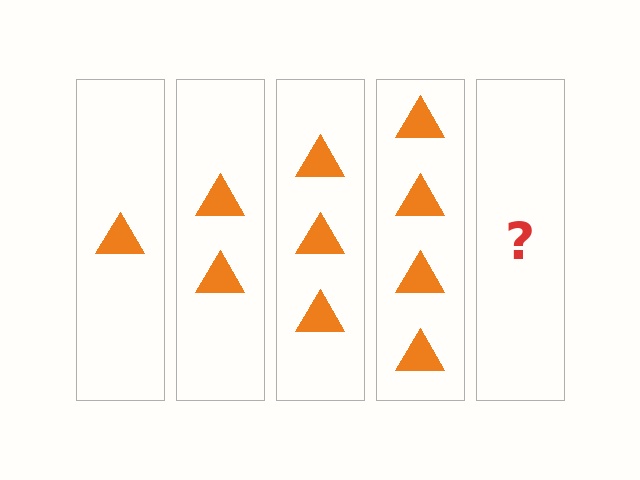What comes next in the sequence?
The next element should be 5 triangles.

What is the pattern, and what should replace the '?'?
The pattern is that each step adds one more triangle. The '?' should be 5 triangles.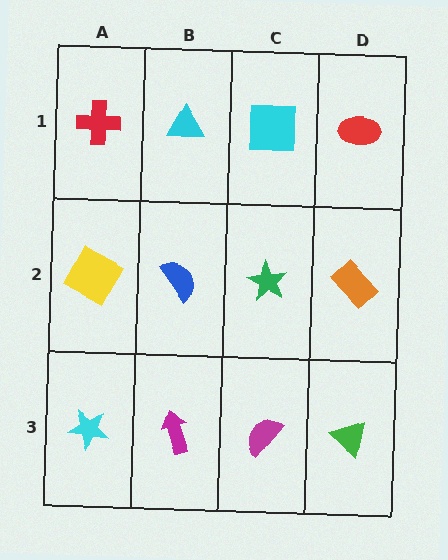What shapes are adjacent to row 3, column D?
An orange rectangle (row 2, column D), a magenta semicircle (row 3, column C).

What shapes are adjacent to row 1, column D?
An orange rectangle (row 2, column D), a cyan square (row 1, column C).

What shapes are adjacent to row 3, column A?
A yellow square (row 2, column A), a magenta arrow (row 3, column B).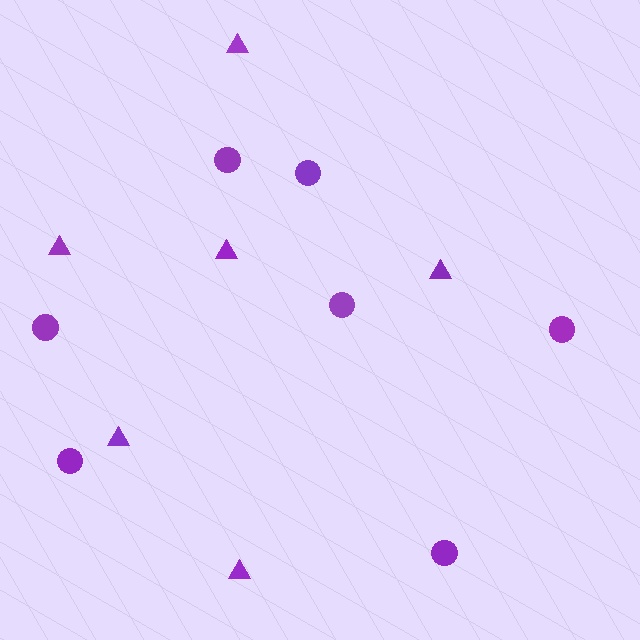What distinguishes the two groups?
There are 2 groups: one group of circles (7) and one group of triangles (6).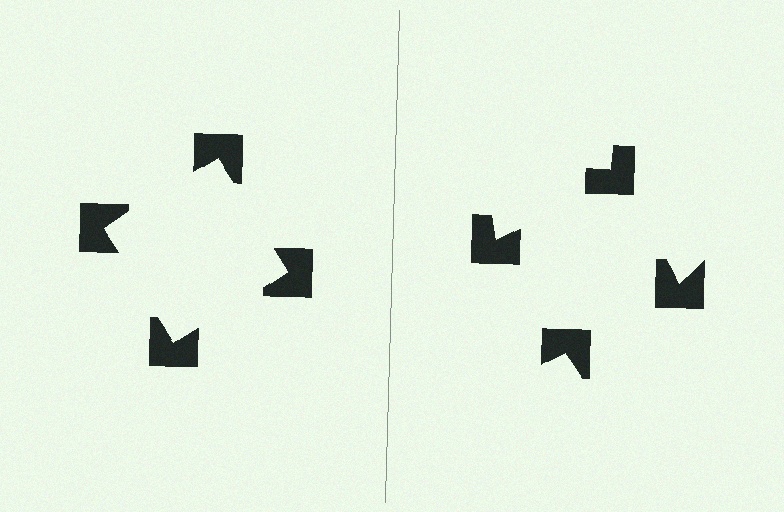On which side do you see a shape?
An illusory square appears on the left side. On the right side the wedge cuts are rotated, so no coherent shape forms.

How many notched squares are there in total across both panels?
8 — 4 on each side.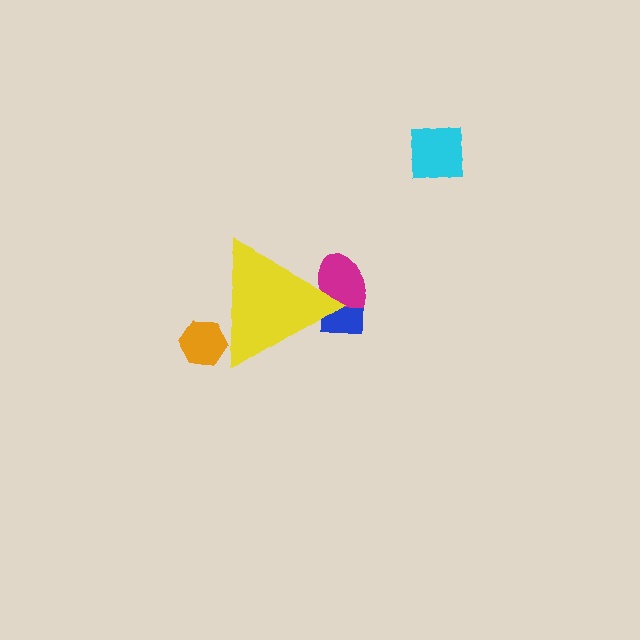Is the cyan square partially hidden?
No, the cyan square is fully visible.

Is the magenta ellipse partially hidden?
Yes, the magenta ellipse is partially hidden behind the yellow triangle.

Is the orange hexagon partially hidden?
Yes, the orange hexagon is partially hidden behind the yellow triangle.